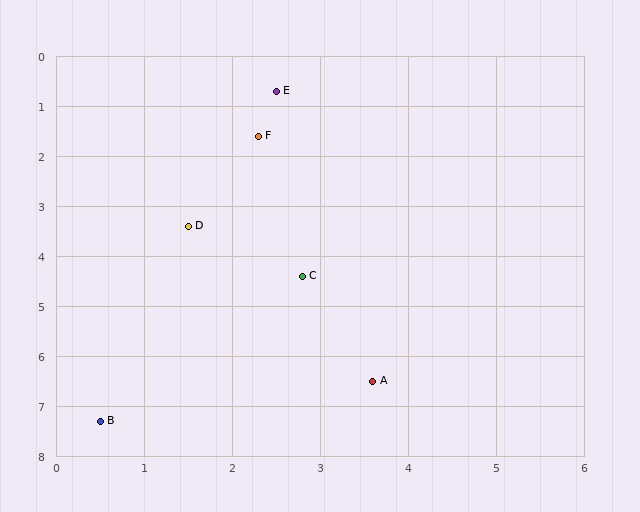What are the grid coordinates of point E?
Point E is at approximately (2.5, 0.7).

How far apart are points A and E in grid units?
Points A and E are about 5.9 grid units apart.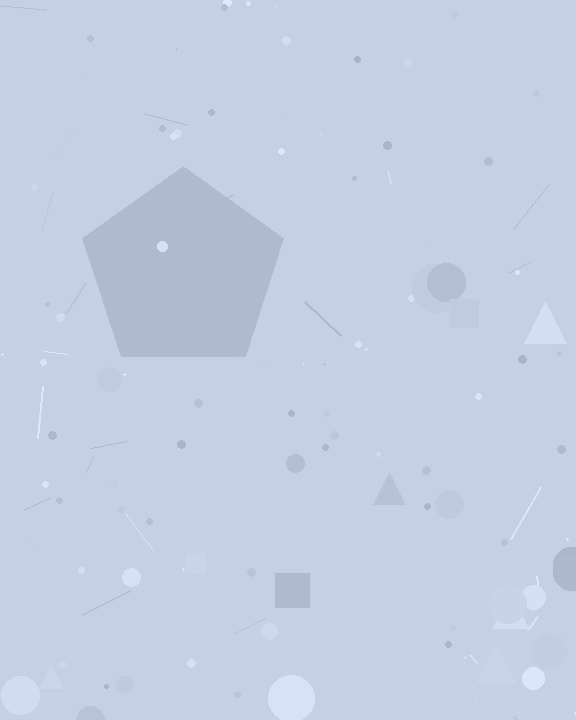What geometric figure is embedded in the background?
A pentagon is embedded in the background.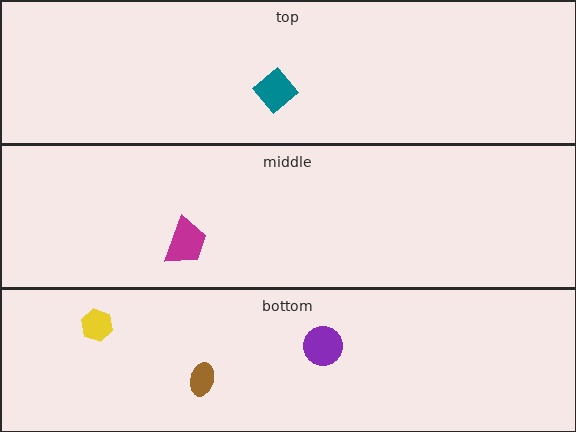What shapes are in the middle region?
The magenta trapezoid.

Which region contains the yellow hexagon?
The bottom region.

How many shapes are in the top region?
1.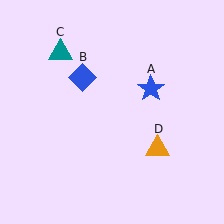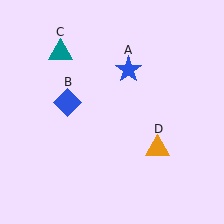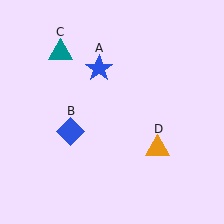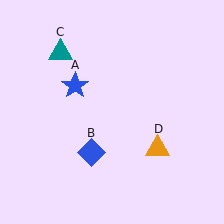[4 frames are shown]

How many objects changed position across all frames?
2 objects changed position: blue star (object A), blue diamond (object B).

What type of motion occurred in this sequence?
The blue star (object A), blue diamond (object B) rotated counterclockwise around the center of the scene.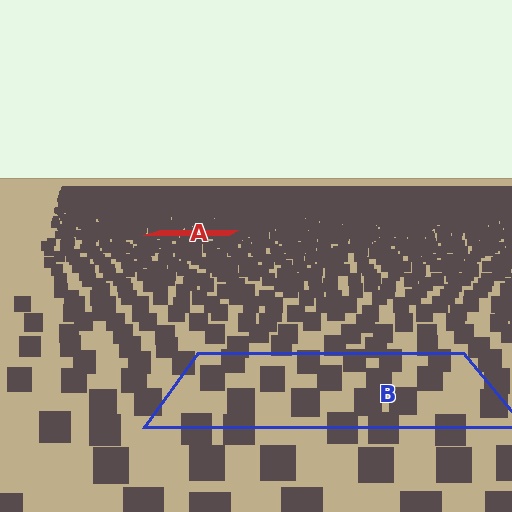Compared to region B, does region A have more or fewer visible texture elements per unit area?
Region A has more texture elements per unit area — they are packed more densely because it is farther away.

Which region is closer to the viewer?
Region B is closer. The texture elements there are larger and more spread out.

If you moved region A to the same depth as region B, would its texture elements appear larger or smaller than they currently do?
They would appear larger. At a closer depth, the same texture elements are projected at a bigger on-screen size.